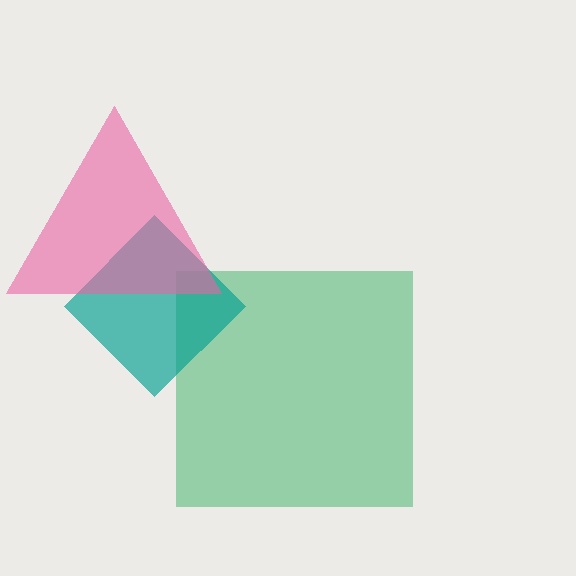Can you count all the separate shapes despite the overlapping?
Yes, there are 3 separate shapes.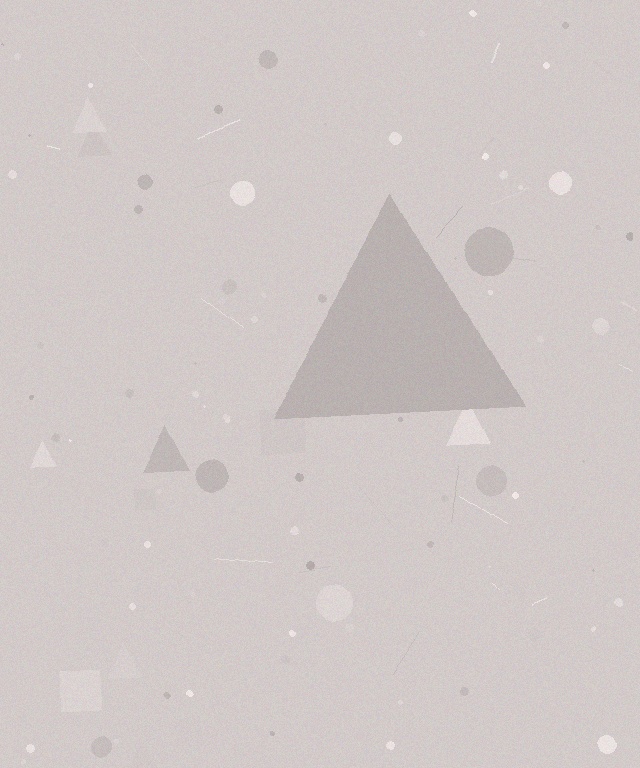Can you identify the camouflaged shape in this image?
The camouflaged shape is a triangle.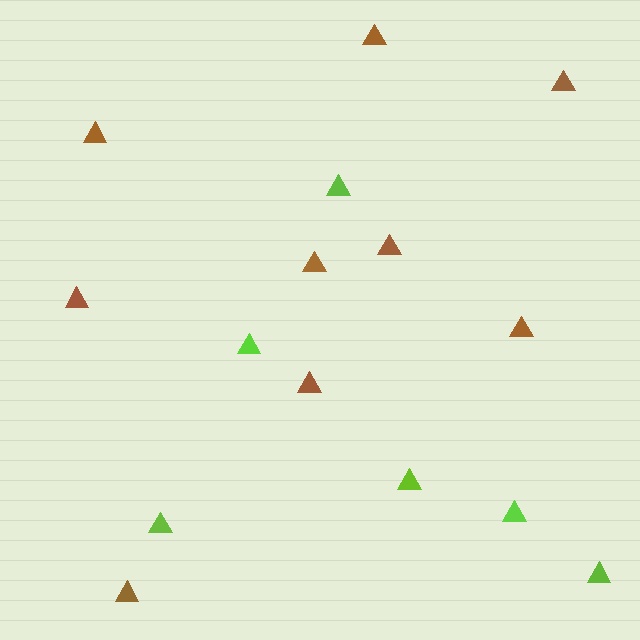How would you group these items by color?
There are 2 groups: one group of brown triangles (9) and one group of lime triangles (6).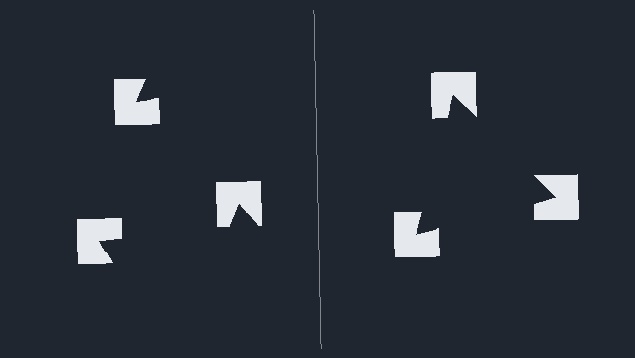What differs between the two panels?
The notched squares are positioned identically on both sides; only the wedge orientations differ. On the right they align to a triangle; on the left they are misaligned.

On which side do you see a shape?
An illusory triangle appears on the right side. On the left side the wedge cuts are rotated, so no coherent shape forms.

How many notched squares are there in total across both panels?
6 — 3 on each side.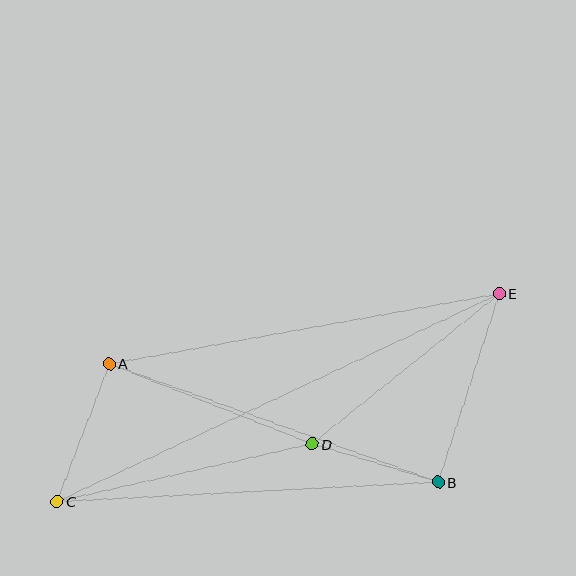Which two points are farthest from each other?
Points C and E are farthest from each other.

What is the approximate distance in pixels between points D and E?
The distance between D and E is approximately 240 pixels.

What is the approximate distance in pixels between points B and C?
The distance between B and C is approximately 382 pixels.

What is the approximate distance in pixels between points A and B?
The distance between A and B is approximately 349 pixels.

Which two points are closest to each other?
Points B and D are closest to each other.